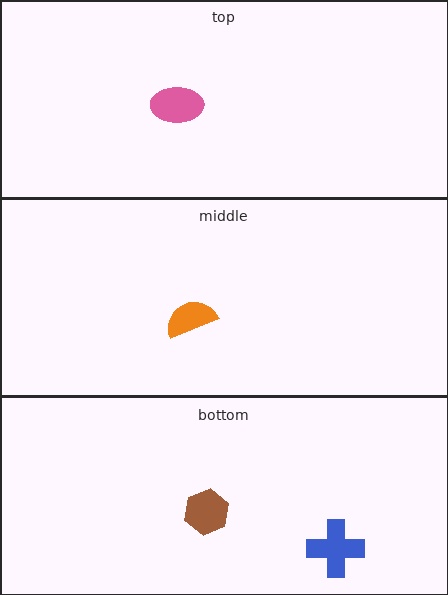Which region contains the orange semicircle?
The middle region.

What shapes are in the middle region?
The orange semicircle.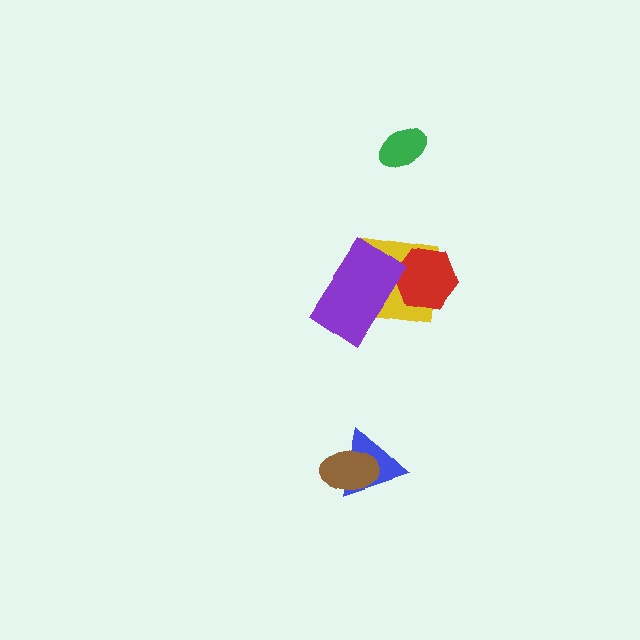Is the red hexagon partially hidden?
Yes, it is partially covered by another shape.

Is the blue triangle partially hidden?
Yes, it is partially covered by another shape.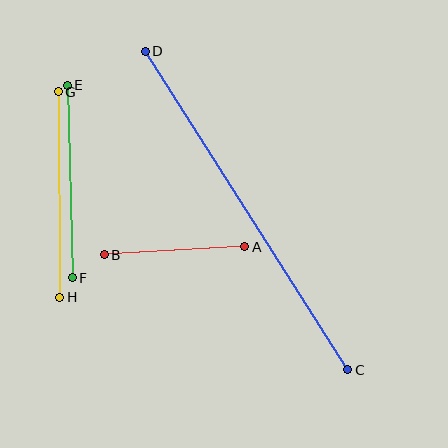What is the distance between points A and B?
The distance is approximately 141 pixels.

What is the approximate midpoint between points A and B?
The midpoint is at approximately (175, 251) pixels.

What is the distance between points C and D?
The distance is approximately 378 pixels.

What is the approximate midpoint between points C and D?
The midpoint is at approximately (247, 210) pixels.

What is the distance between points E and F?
The distance is approximately 192 pixels.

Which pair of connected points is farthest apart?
Points C and D are farthest apart.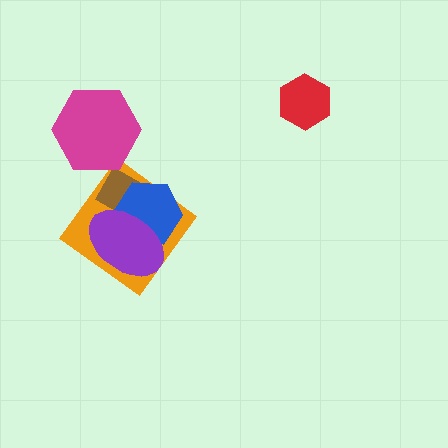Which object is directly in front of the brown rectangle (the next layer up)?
The blue hexagon is directly in front of the brown rectangle.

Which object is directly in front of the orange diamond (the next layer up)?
The brown rectangle is directly in front of the orange diamond.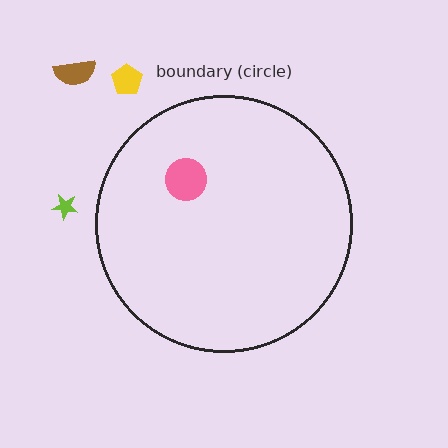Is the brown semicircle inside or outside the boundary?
Outside.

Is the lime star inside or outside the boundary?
Outside.